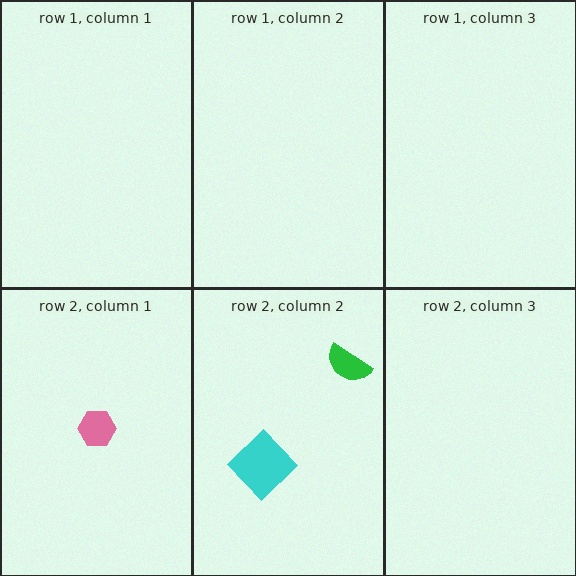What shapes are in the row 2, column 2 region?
The cyan diamond, the green semicircle.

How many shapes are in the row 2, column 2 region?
2.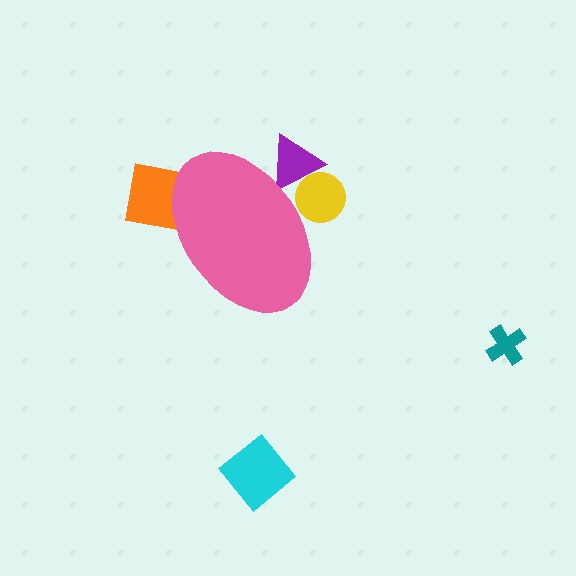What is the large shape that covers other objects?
A pink ellipse.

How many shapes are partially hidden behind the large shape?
3 shapes are partially hidden.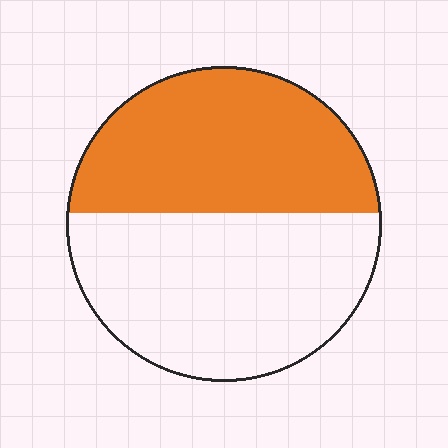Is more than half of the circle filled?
No.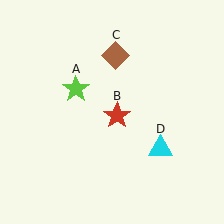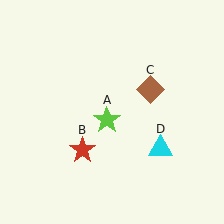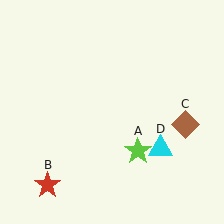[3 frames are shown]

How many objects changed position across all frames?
3 objects changed position: lime star (object A), red star (object B), brown diamond (object C).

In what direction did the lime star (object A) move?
The lime star (object A) moved down and to the right.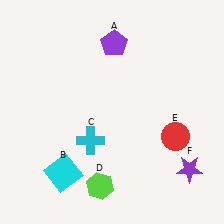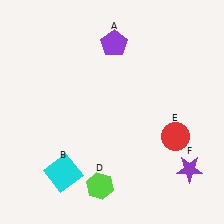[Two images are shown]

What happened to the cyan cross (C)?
The cyan cross (C) was removed in Image 2. It was in the bottom-left area of Image 1.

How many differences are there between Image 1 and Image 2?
There is 1 difference between the two images.